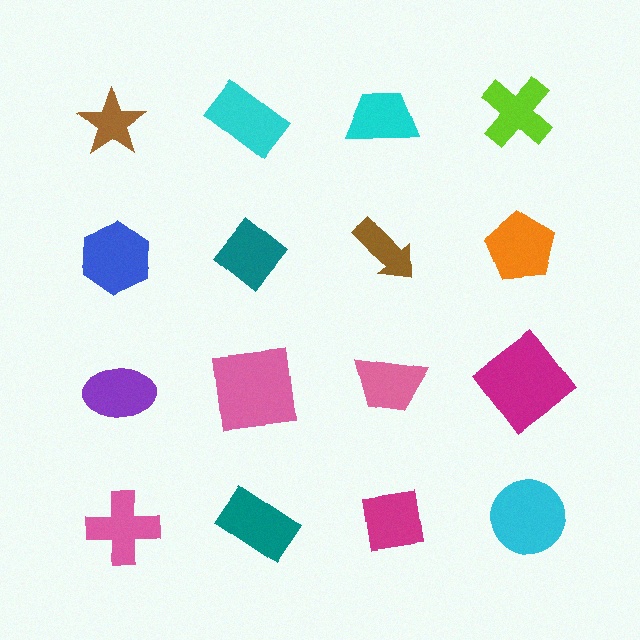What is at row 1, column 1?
A brown star.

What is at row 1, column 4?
A lime cross.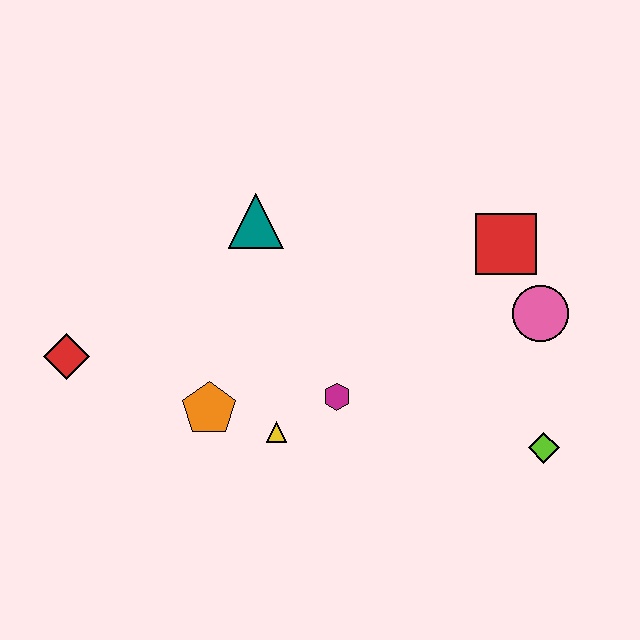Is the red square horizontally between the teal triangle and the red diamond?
No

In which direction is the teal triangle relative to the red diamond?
The teal triangle is to the right of the red diamond.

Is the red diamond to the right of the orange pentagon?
No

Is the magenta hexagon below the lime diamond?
No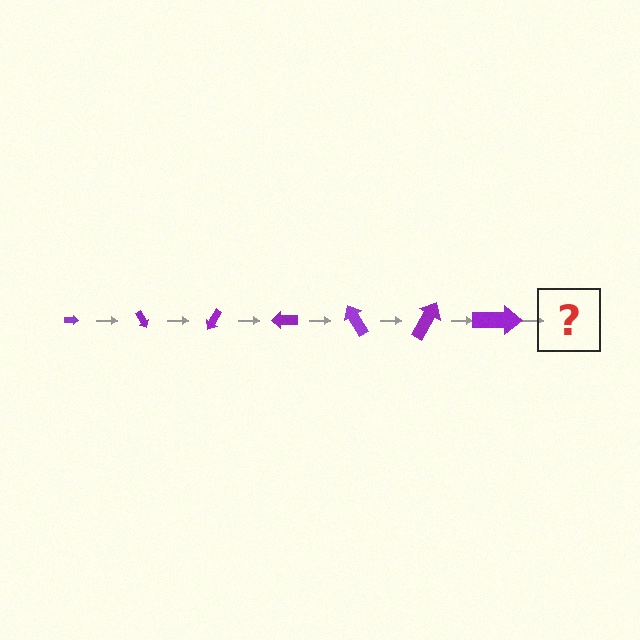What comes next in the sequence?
The next element should be an arrow, larger than the previous one and rotated 420 degrees from the start.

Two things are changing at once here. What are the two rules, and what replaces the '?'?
The two rules are that the arrow grows larger each step and it rotates 60 degrees each step. The '?' should be an arrow, larger than the previous one and rotated 420 degrees from the start.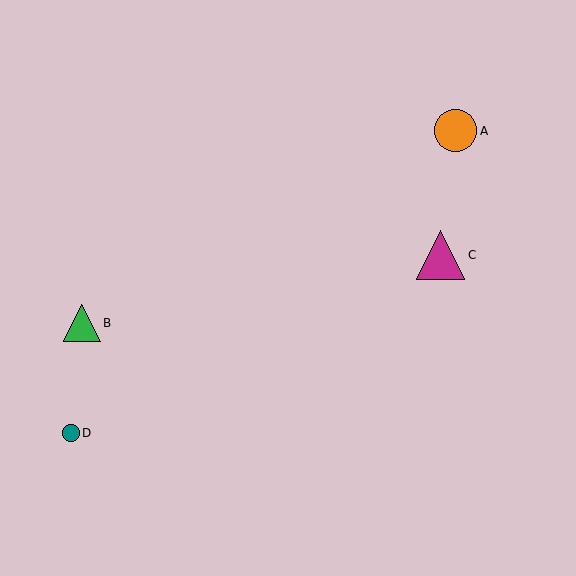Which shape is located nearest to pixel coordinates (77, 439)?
The teal circle (labeled D) at (71, 433) is nearest to that location.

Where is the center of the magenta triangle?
The center of the magenta triangle is at (441, 255).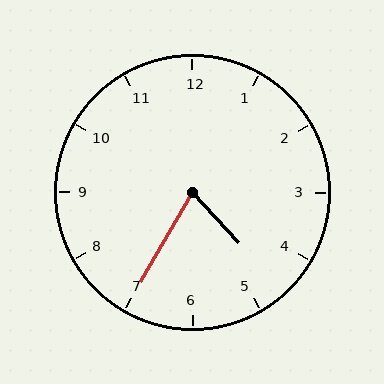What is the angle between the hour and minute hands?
Approximately 72 degrees.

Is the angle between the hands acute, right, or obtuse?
It is acute.